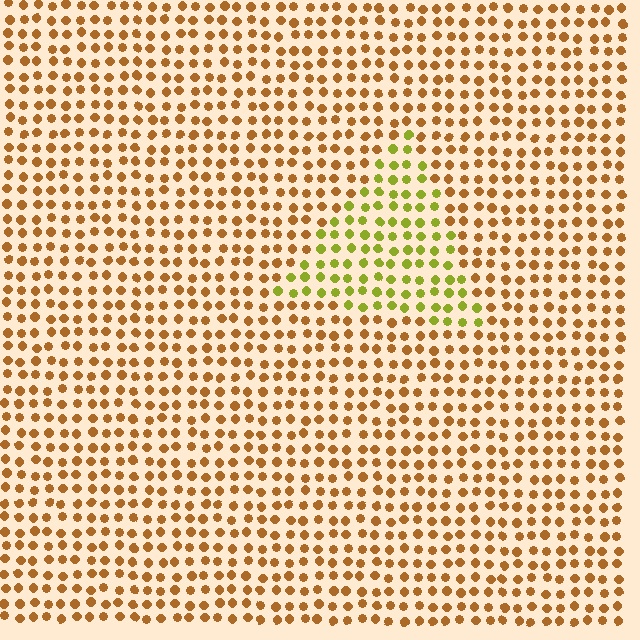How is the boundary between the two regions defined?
The boundary is defined purely by a slight shift in hue (about 44 degrees). Spacing, size, and orientation are identical on both sides.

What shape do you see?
I see a triangle.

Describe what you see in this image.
The image is filled with small brown elements in a uniform arrangement. A triangle-shaped region is visible where the elements are tinted to a slightly different hue, forming a subtle color boundary.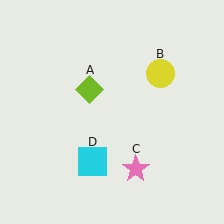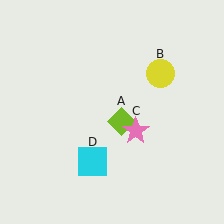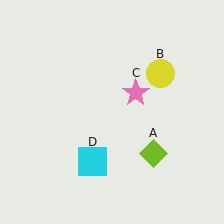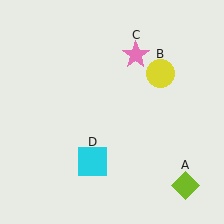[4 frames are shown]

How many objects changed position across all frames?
2 objects changed position: lime diamond (object A), pink star (object C).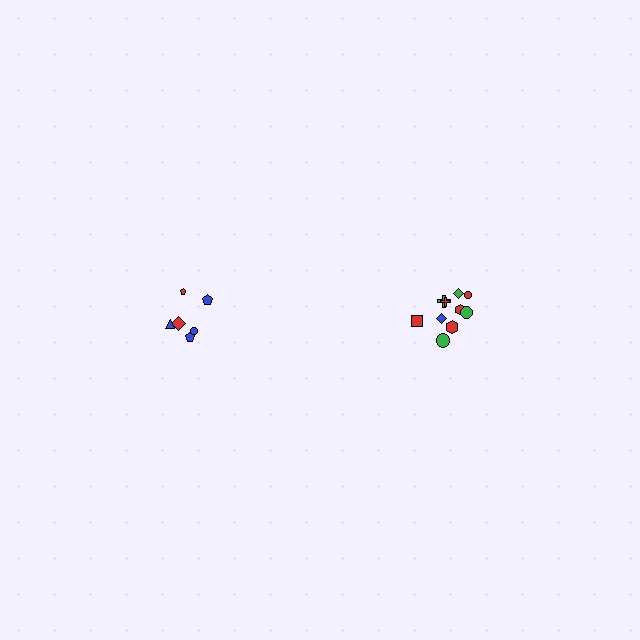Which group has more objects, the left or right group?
The right group.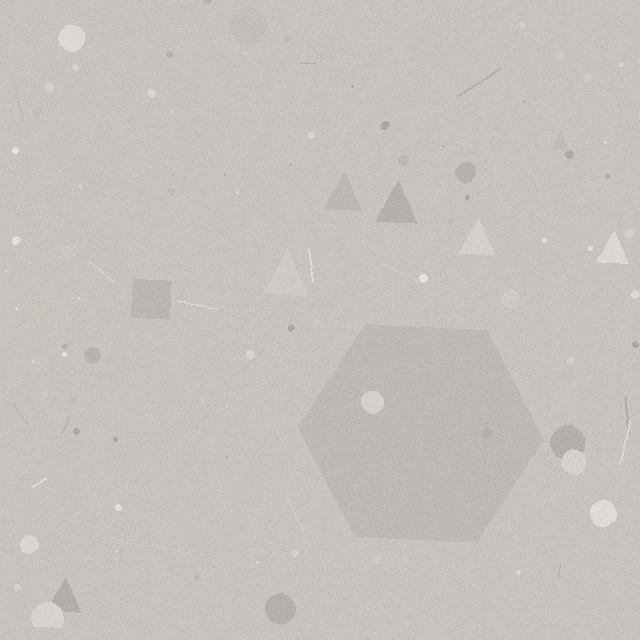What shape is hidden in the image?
A hexagon is hidden in the image.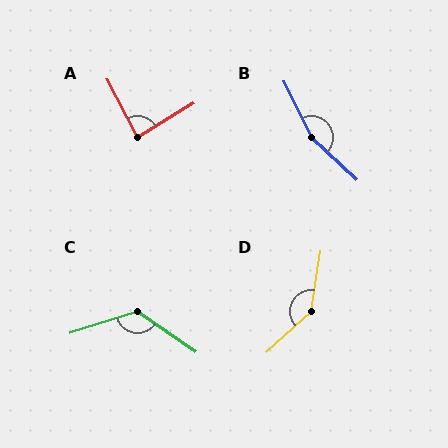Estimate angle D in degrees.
Approximately 142 degrees.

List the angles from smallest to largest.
A (86°), C (128°), D (142°), B (159°).